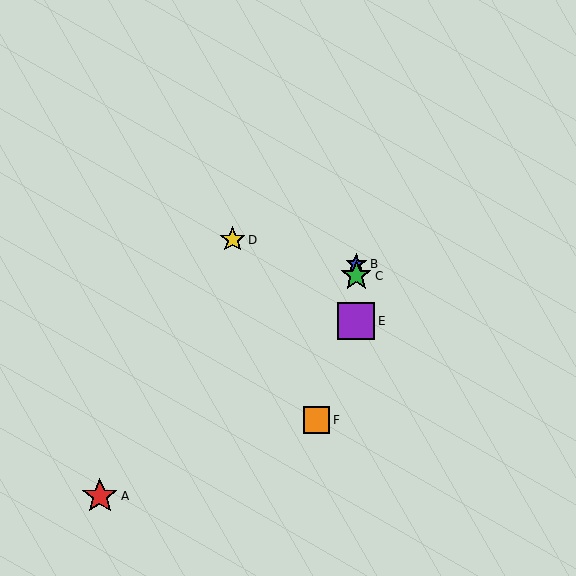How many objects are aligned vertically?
3 objects (B, C, E) are aligned vertically.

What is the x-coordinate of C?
Object C is at x≈356.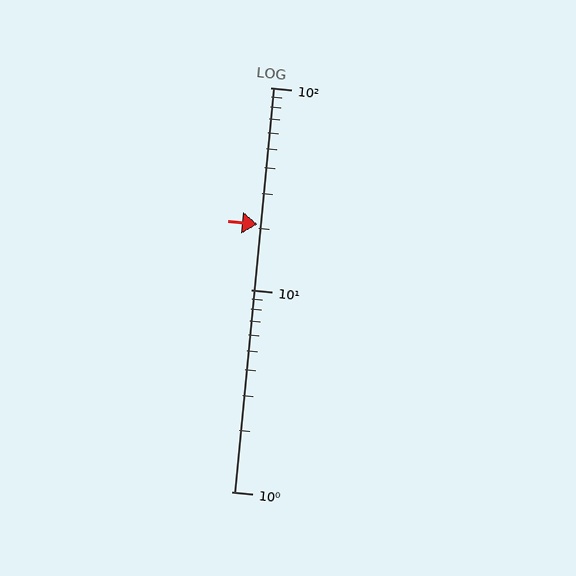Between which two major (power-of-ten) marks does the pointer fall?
The pointer is between 10 and 100.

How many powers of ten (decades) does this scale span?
The scale spans 2 decades, from 1 to 100.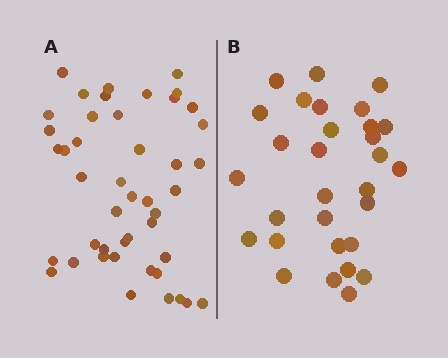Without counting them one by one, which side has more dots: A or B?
Region A (the left region) has more dots.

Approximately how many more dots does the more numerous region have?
Region A has approximately 15 more dots than region B.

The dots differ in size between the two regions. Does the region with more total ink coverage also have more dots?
No. Region B has more total ink coverage because its dots are larger, but region A actually contains more individual dots. Total area can be misleading — the number of items is what matters here.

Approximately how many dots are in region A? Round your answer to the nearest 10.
About 40 dots. (The exact count is 45, which rounds to 40.)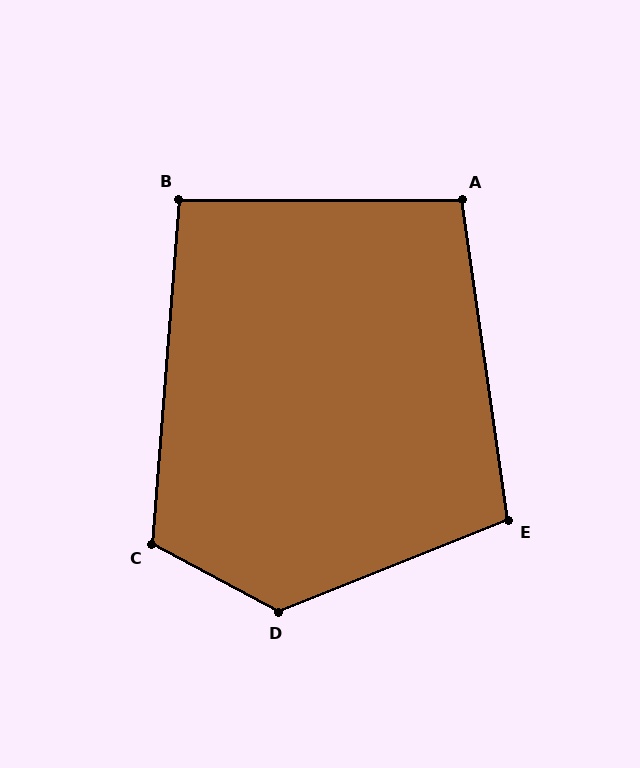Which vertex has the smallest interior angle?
B, at approximately 94 degrees.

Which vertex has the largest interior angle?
D, at approximately 130 degrees.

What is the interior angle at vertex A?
Approximately 98 degrees (obtuse).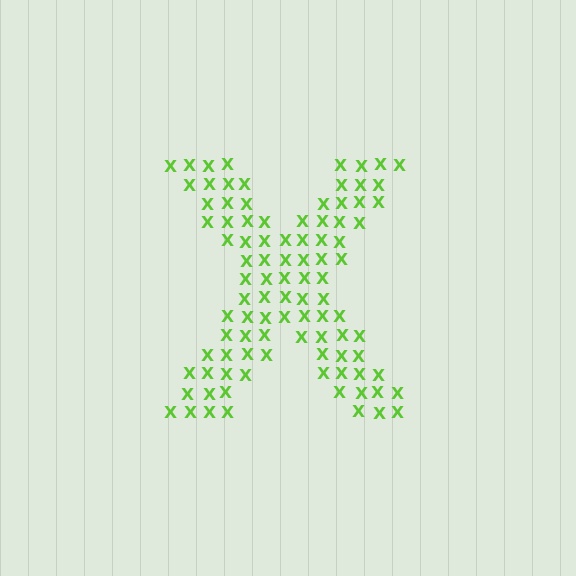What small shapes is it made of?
It is made of small letter X's.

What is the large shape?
The large shape is the letter X.